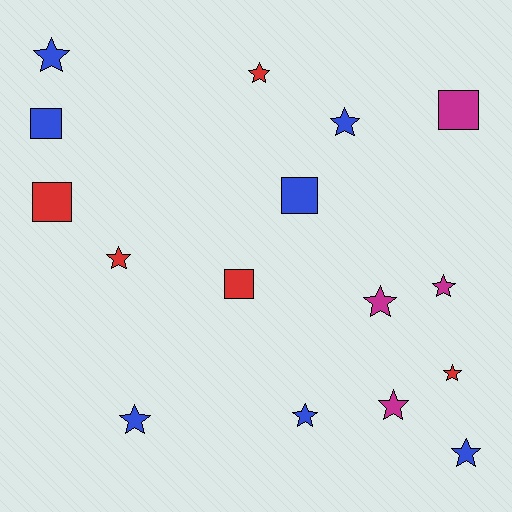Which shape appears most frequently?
Star, with 11 objects.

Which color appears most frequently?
Blue, with 7 objects.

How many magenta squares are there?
There is 1 magenta square.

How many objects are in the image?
There are 16 objects.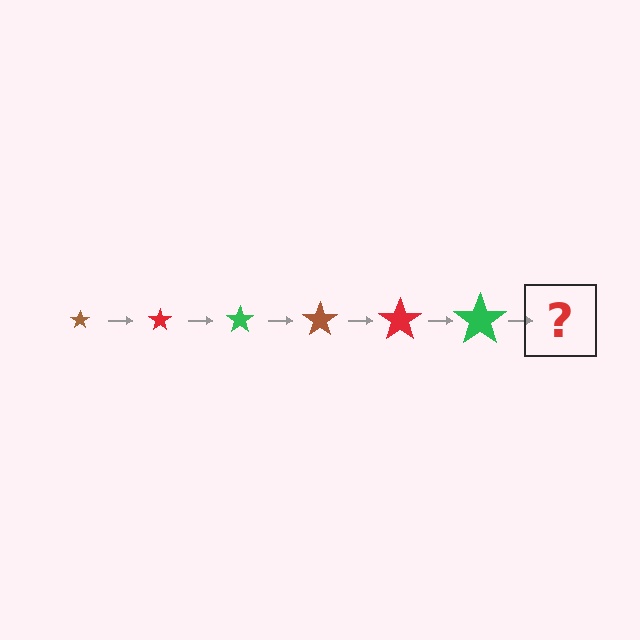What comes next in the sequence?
The next element should be a brown star, larger than the previous one.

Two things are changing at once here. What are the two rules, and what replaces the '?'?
The two rules are that the star grows larger each step and the color cycles through brown, red, and green. The '?' should be a brown star, larger than the previous one.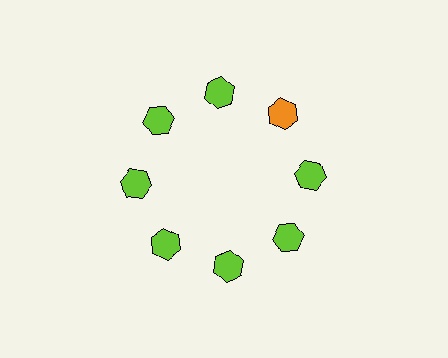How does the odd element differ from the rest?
It has a different color: orange instead of lime.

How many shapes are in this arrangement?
There are 8 shapes arranged in a ring pattern.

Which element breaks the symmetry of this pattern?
The orange hexagon at roughly the 2 o'clock position breaks the symmetry. All other shapes are lime hexagons.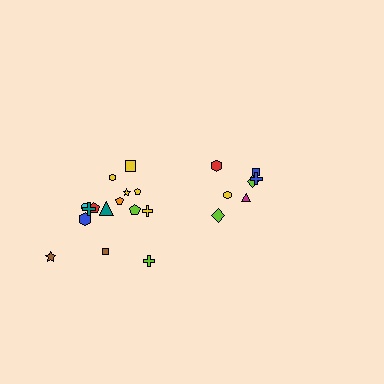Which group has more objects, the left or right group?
The left group.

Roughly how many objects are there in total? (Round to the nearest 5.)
Roughly 20 objects in total.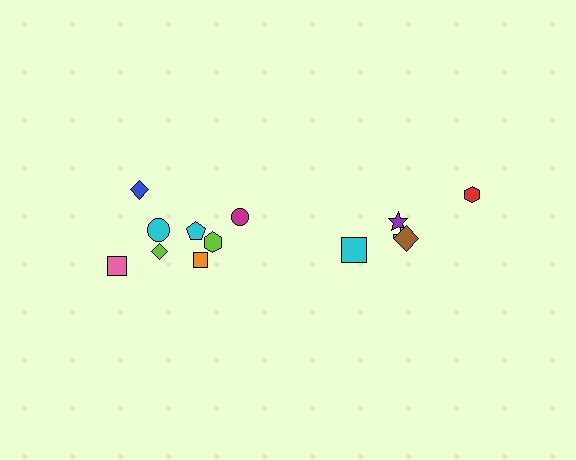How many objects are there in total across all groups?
There are 13 objects.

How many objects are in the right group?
There are 5 objects.